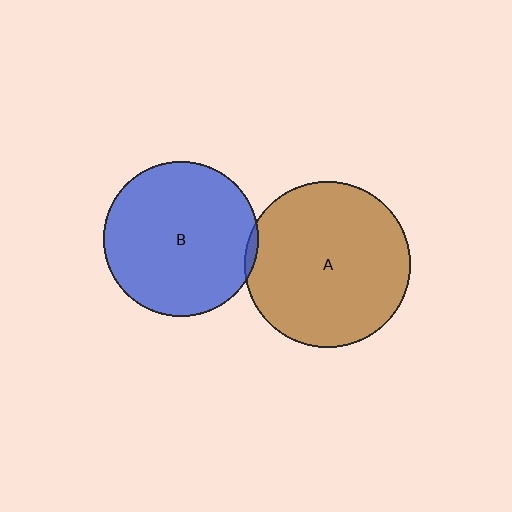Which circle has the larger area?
Circle A (brown).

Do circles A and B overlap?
Yes.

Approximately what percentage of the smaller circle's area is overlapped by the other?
Approximately 5%.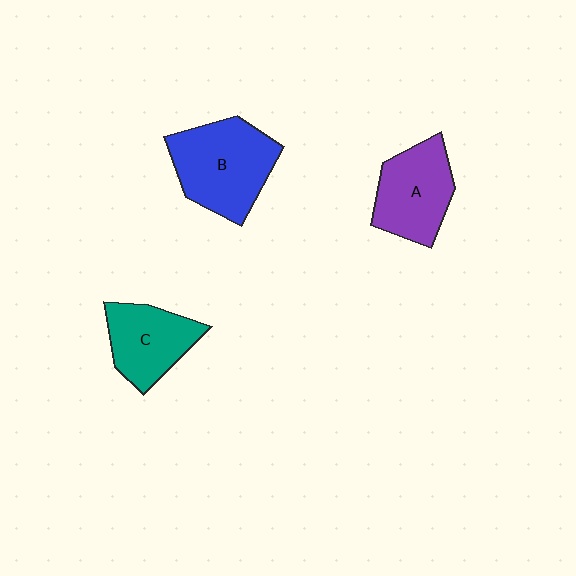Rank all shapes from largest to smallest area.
From largest to smallest: B (blue), A (purple), C (teal).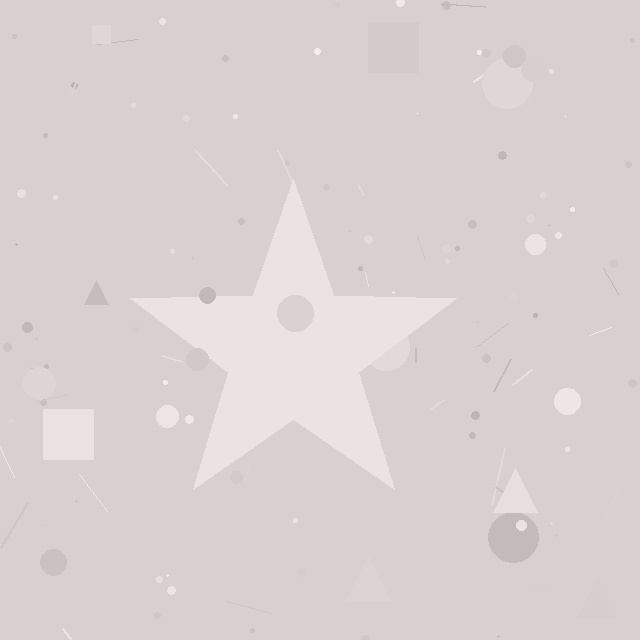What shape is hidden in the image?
A star is hidden in the image.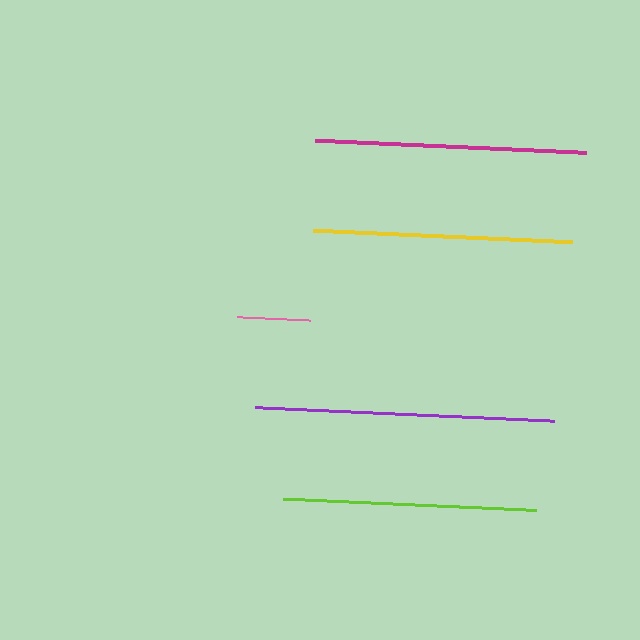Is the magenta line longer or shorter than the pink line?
The magenta line is longer than the pink line.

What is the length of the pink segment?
The pink segment is approximately 73 pixels long.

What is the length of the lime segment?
The lime segment is approximately 253 pixels long.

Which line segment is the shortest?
The pink line is the shortest at approximately 73 pixels.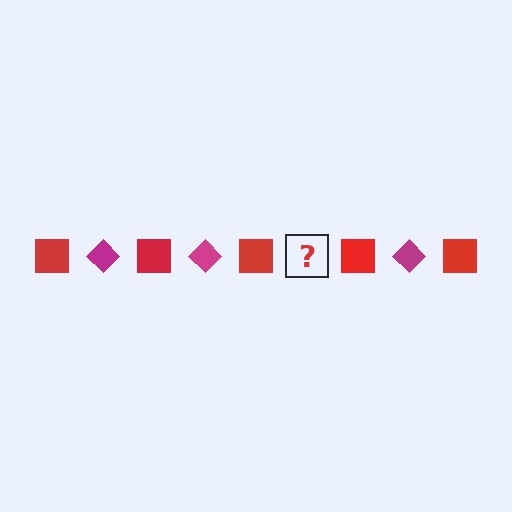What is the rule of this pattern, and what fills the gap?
The rule is that the pattern alternates between red square and magenta diamond. The gap should be filled with a magenta diamond.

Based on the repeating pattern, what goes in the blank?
The blank should be a magenta diamond.